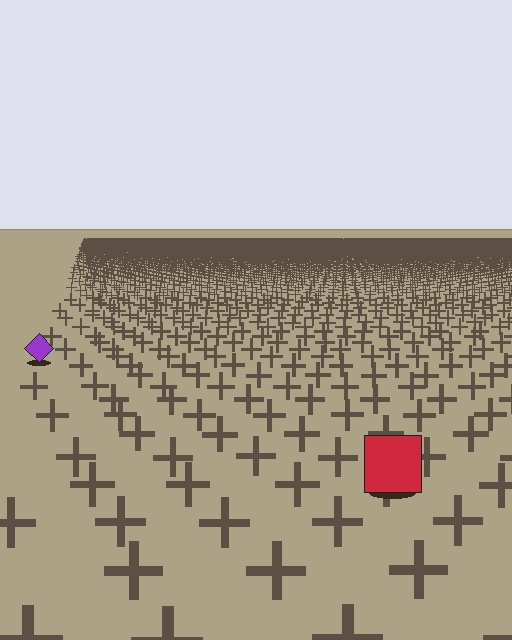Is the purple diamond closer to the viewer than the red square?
No. The red square is closer — you can tell from the texture gradient: the ground texture is coarser near it.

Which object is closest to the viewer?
The red square is closest. The texture marks near it are larger and more spread out.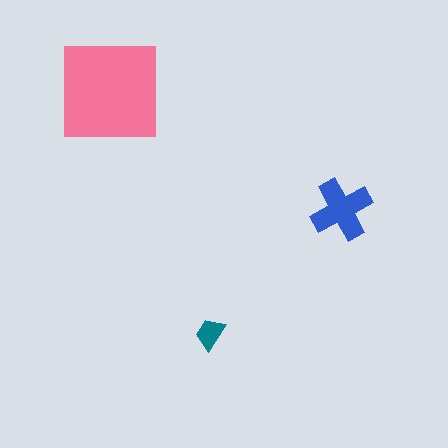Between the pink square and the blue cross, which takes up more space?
The pink square.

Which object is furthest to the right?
The blue cross is rightmost.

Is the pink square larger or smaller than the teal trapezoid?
Larger.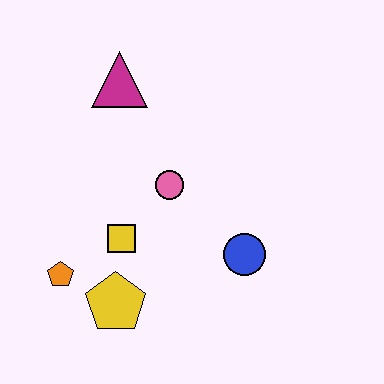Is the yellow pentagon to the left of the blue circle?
Yes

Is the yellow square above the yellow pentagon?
Yes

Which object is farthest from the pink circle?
The orange pentagon is farthest from the pink circle.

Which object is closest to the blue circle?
The pink circle is closest to the blue circle.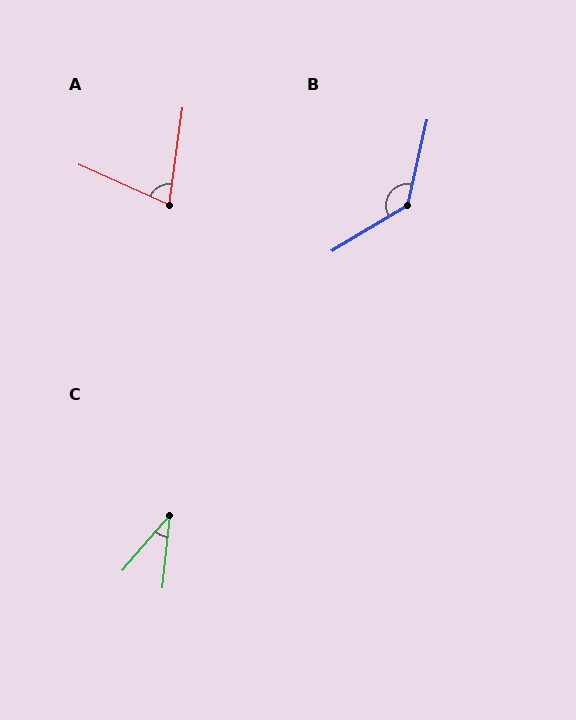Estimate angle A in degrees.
Approximately 74 degrees.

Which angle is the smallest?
C, at approximately 35 degrees.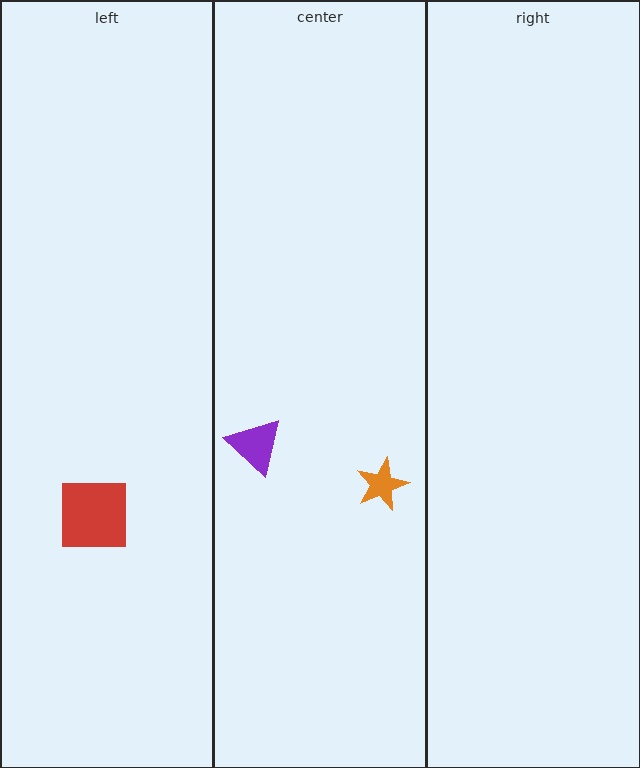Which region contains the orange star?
The center region.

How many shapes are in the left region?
1.